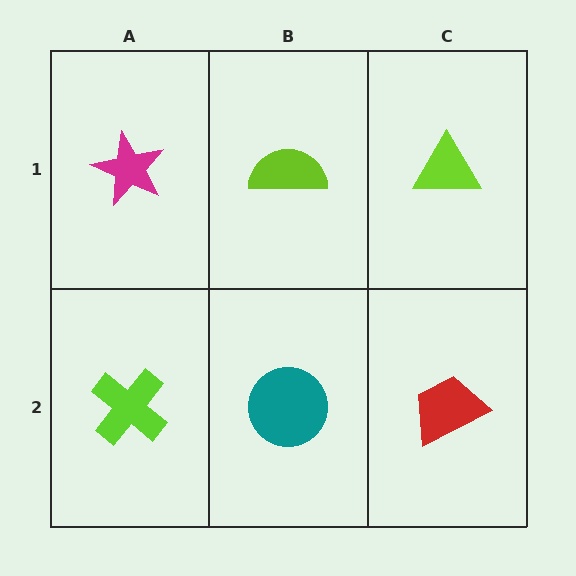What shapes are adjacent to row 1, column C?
A red trapezoid (row 2, column C), a lime semicircle (row 1, column B).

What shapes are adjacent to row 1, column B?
A teal circle (row 2, column B), a magenta star (row 1, column A), a lime triangle (row 1, column C).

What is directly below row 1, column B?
A teal circle.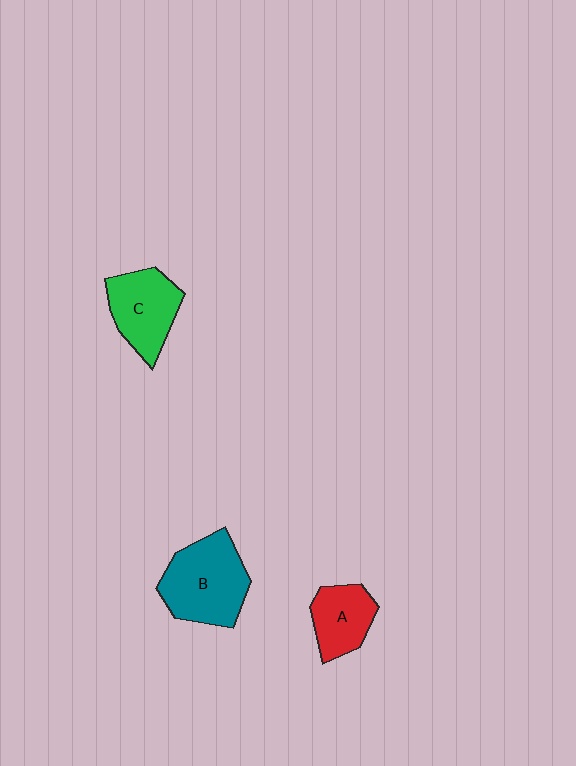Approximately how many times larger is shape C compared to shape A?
Approximately 1.3 times.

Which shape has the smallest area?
Shape A (red).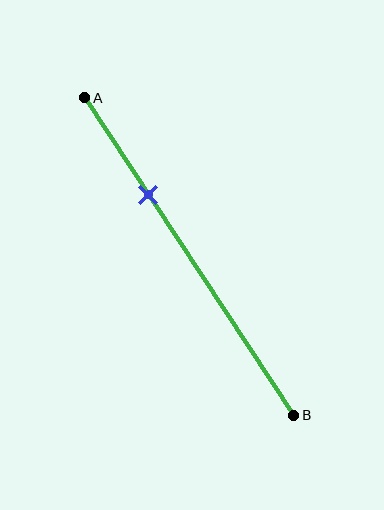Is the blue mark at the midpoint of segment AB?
No, the mark is at about 30% from A, not at the 50% midpoint.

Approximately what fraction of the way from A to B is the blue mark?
The blue mark is approximately 30% of the way from A to B.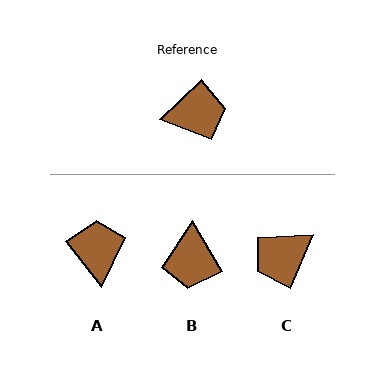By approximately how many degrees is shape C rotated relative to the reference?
Approximately 157 degrees clockwise.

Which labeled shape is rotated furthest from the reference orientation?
C, about 157 degrees away.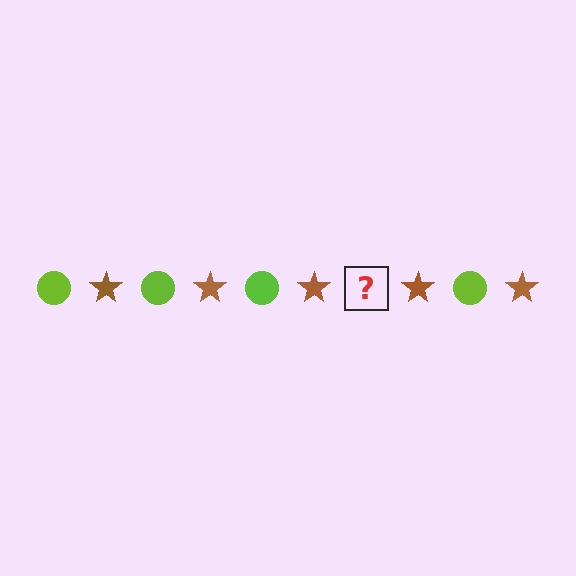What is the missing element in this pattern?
The missing element is a lime circle.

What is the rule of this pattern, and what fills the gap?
The rule is that the pattern alternates between lime circle and brown star. The gap should be filled with a lime circle.